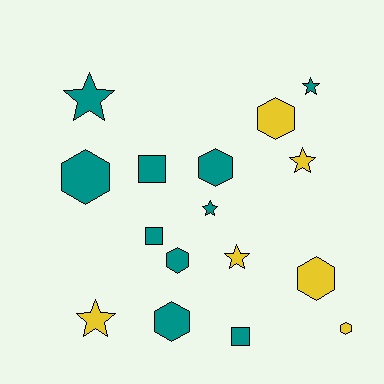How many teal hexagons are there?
There are 4 teal hexagons.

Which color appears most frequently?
Teal, with 10 objects.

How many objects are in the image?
There are 16 objects.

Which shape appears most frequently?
Hexagon, with 7 objects.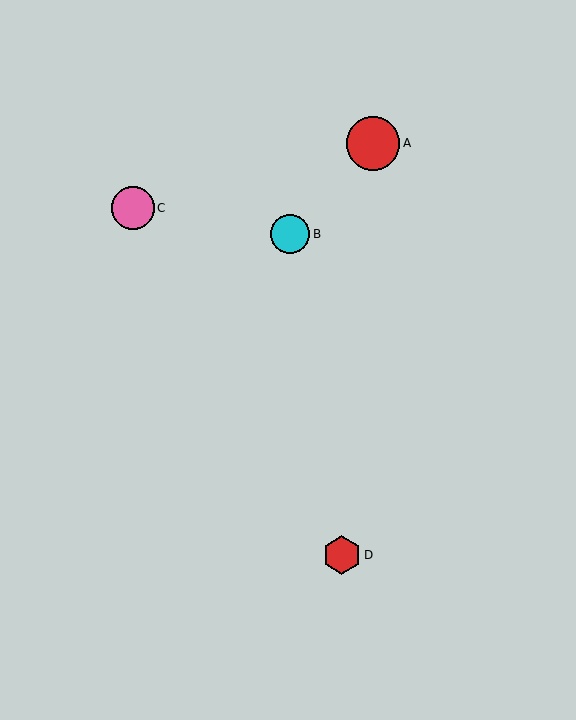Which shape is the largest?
The red circle (labeled A) is the largest.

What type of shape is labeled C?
Shape C is a pink circle.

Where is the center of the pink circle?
The center of the pink circle is at (133, 208).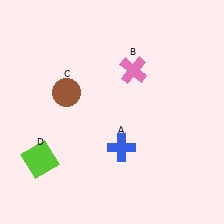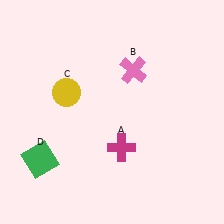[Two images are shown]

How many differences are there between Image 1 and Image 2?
There are 3 differences between the two images.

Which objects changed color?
A changed from blue to magenta. C changed from brown to yellow. D changed from lime to green.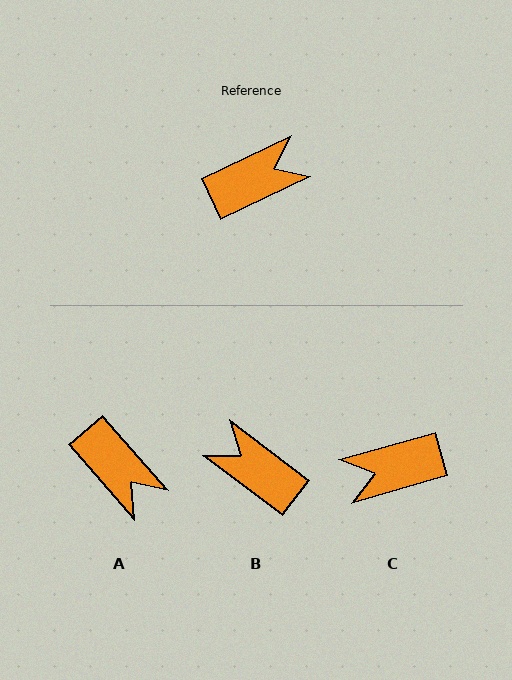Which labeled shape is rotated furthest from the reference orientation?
C, about 171 degrees away.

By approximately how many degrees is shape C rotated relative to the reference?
Approximately 171 degrees counter-clockwise.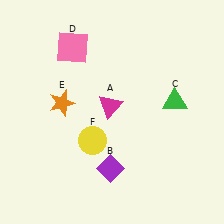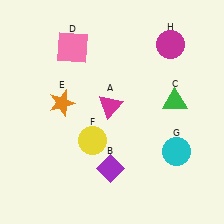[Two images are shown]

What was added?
A cyan circle (G), a magenta circle (H) were added in Image 2.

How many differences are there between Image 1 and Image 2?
There are 2 differences between the two images.